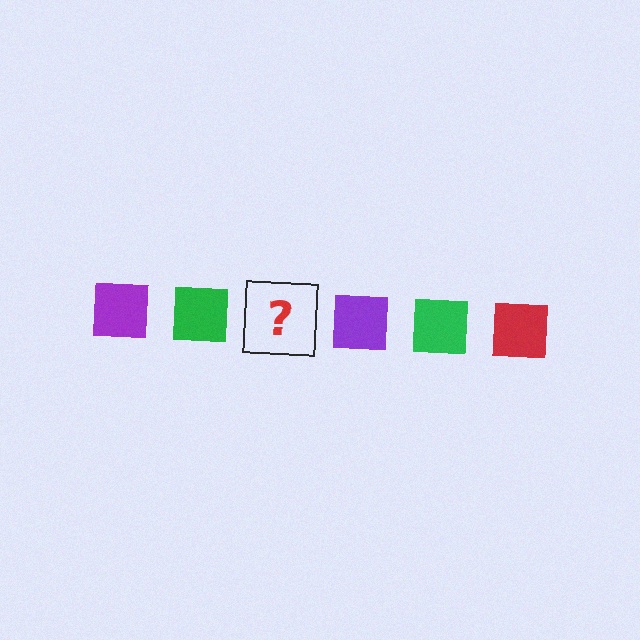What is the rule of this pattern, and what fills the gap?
The rule is that the pattern cycles through purple, green, red squares. The gap should be filled with a red square.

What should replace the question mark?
The question mark should be replaced with a red square.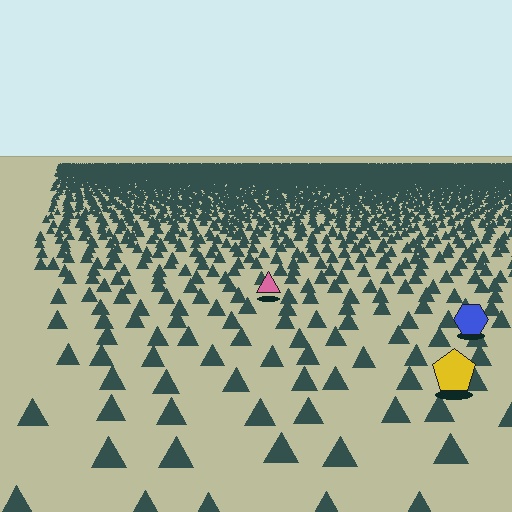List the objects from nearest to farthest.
From nearest to farthest: the yellow pentagon, the blue hexagon, the pink triangle.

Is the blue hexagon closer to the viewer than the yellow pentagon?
No. The yellow pentagon is closer — you can tell from the texture gradient: the ground texture is coarser near it.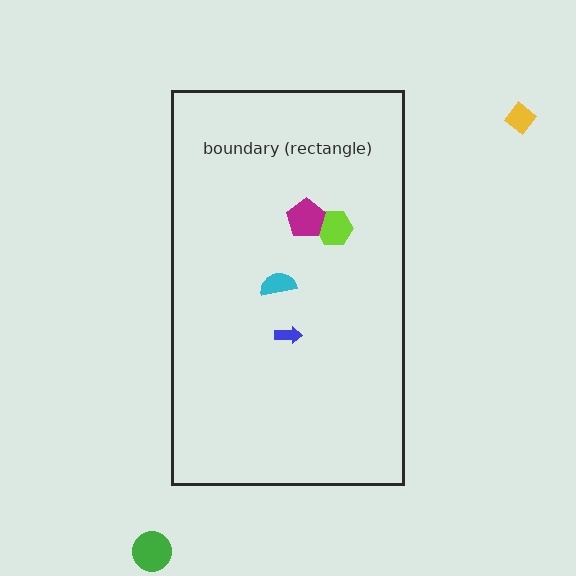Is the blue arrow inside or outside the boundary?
Inside.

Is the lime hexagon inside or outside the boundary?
Inside.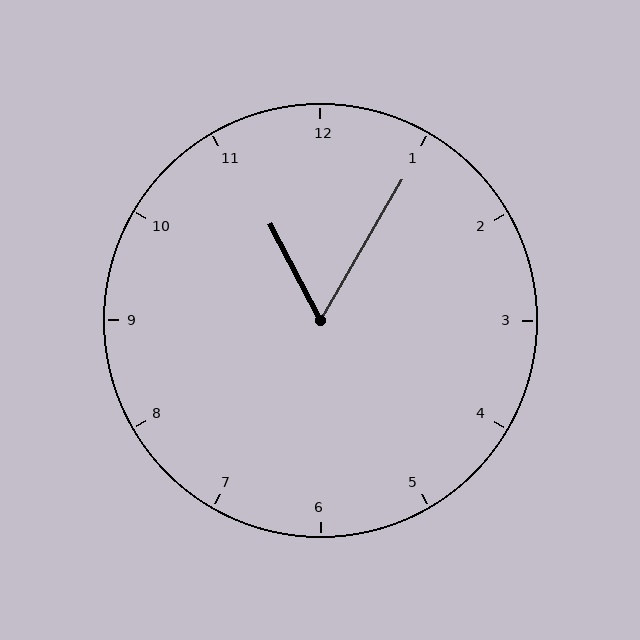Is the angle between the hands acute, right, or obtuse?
It is acute.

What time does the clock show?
11:05.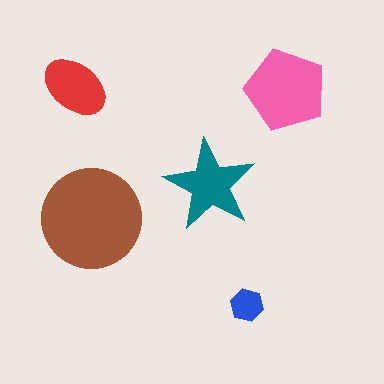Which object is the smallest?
The blue hexagon.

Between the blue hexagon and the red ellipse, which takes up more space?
The red ellipse.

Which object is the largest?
The brown circle.